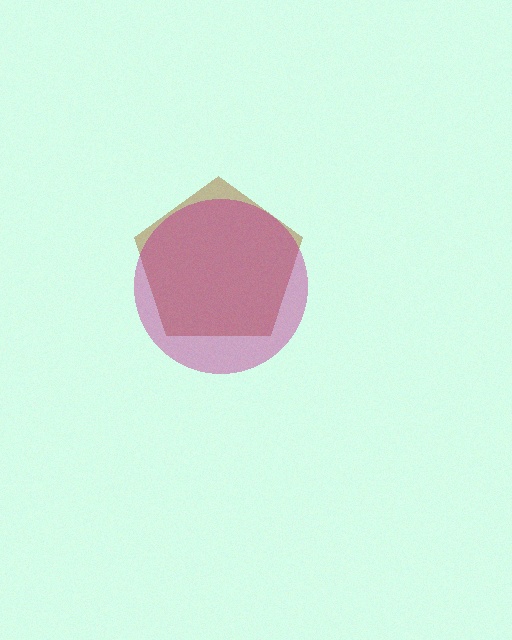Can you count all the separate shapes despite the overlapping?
Yes, there are 2 separate shapes.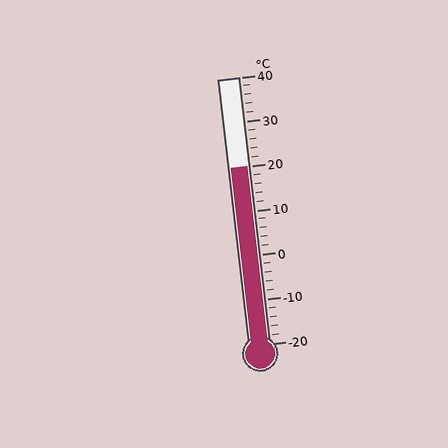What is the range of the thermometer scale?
The thermometer scale ranges from -20°C to 40°C.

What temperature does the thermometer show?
The thermometer shows approximately 20°C.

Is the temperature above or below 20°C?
The temperature is at 20°C.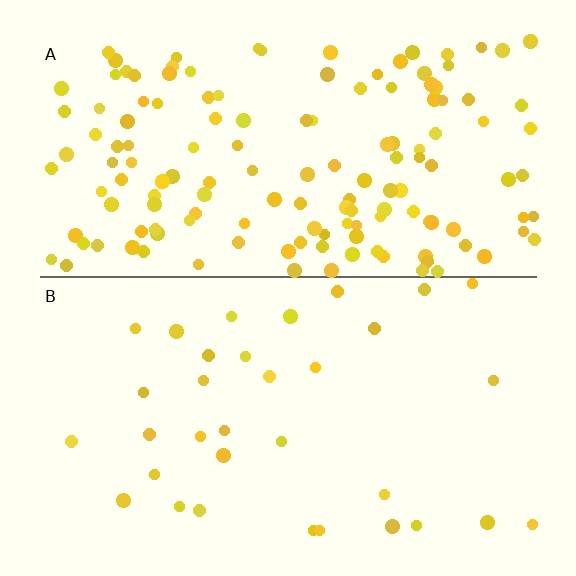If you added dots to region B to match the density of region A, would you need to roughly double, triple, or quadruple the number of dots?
Approximately quadruple.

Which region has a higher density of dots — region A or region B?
A (the top).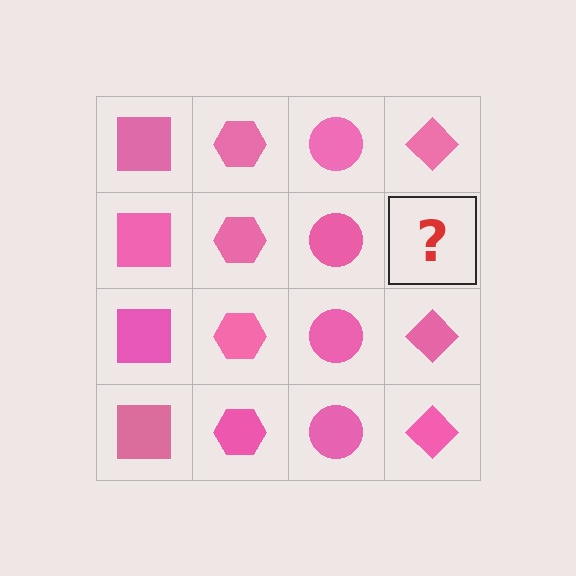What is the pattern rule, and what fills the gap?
The rule is that each column has a consistent shape. The gap should be filled with a pink diamond.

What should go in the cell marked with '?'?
The missing cell should contain a pink diamond.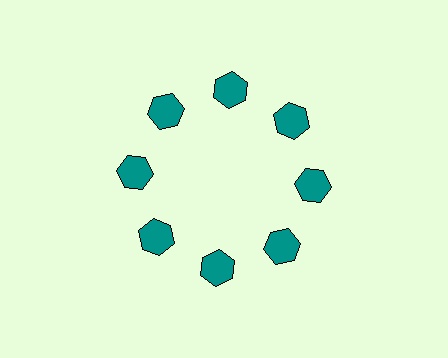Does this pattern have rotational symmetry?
Yes, this pattern has 8-fold rotational symmetry. It looks the same after rotating 45 degrees around the center.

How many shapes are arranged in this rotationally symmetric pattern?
There are 8 shapes, arranged in 8 groups of 1.